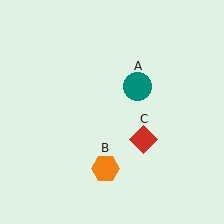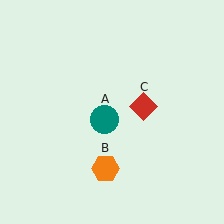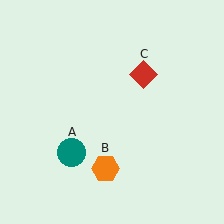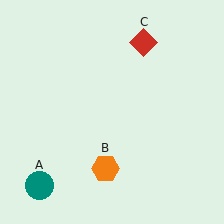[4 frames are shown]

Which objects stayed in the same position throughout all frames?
Orange hexagon (object B) remained stationary.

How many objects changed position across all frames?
2 objects changed position: teal circle (object A), red diamond (object C).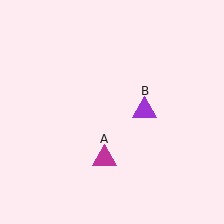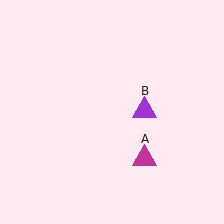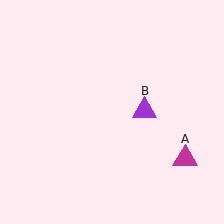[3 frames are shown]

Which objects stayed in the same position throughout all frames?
Purple triangle (object B) remained stationary.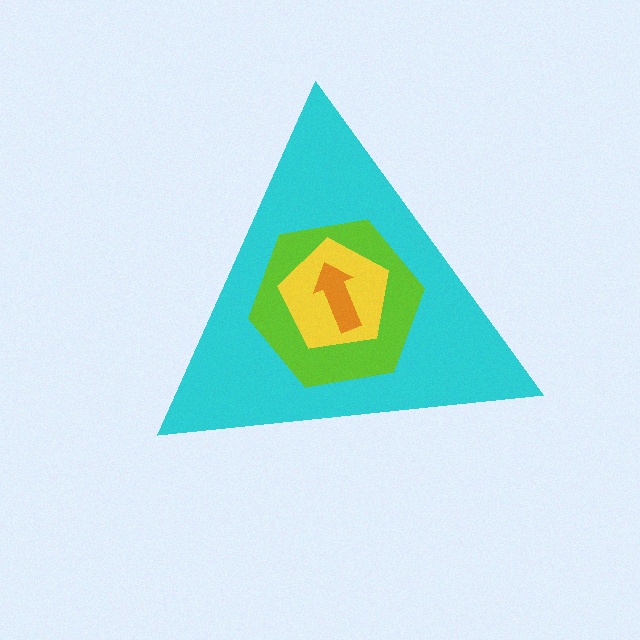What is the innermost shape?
The orange arrow.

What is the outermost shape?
The cyan triangle.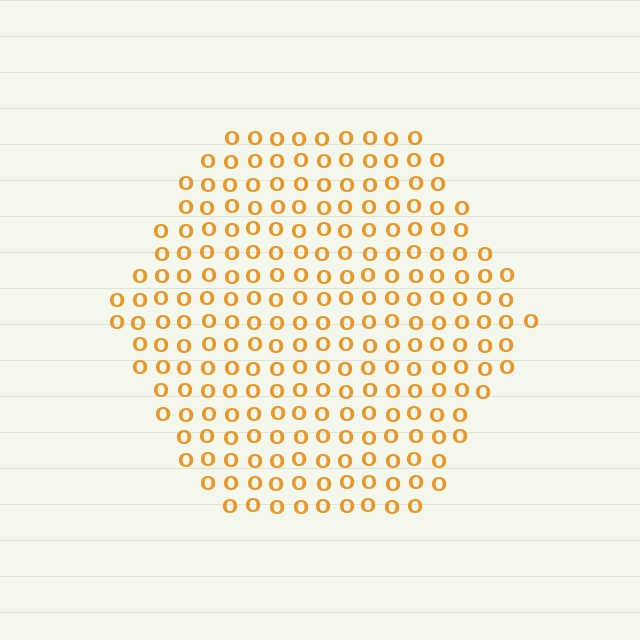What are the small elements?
The small elements are letter O's.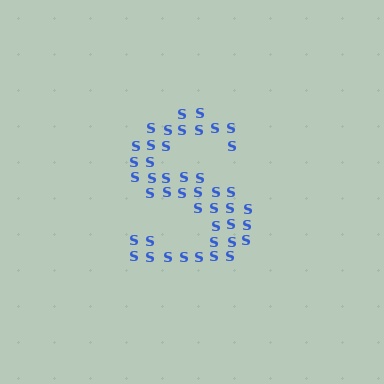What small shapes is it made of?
It is made of small letter S's.